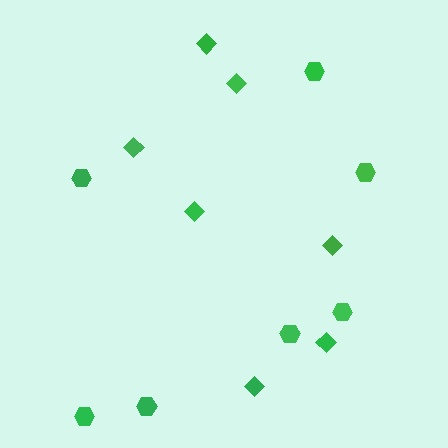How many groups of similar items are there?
There are 2 groups: one group of diamonds (7) and one group of hexagons (7).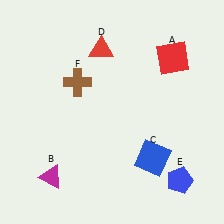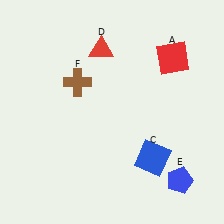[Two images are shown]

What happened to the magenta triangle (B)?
The magenta triangle (B) was removed in Image 2. It was in the bottom-left area of Image 1.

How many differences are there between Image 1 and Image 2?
There is 1 difference between the two images.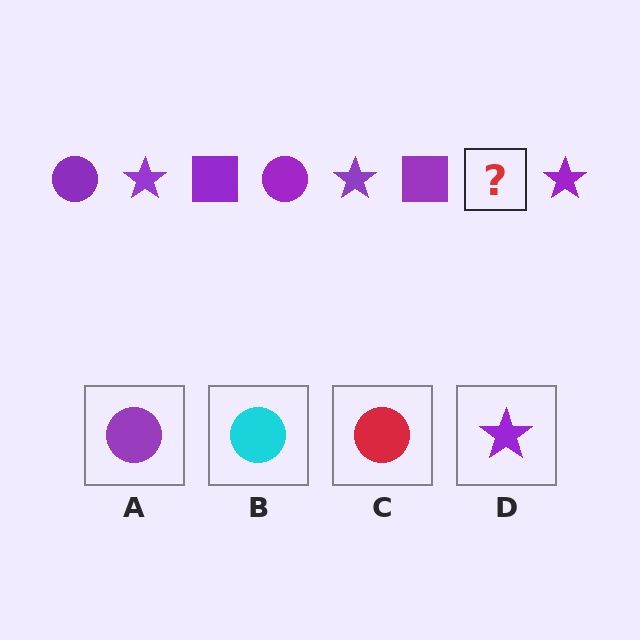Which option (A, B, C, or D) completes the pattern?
A.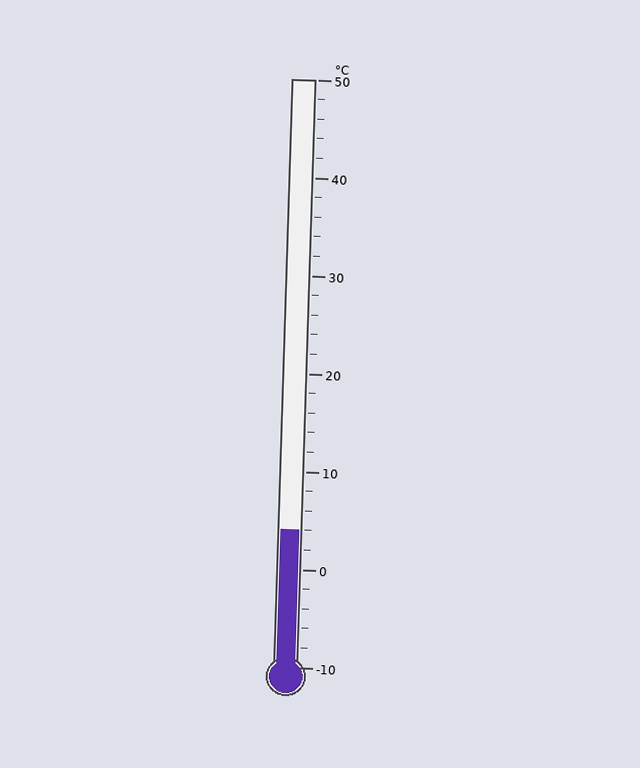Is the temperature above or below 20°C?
The temperature is below 20°C.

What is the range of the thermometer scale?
The thermometer scale ranges from -10°C to 50°C.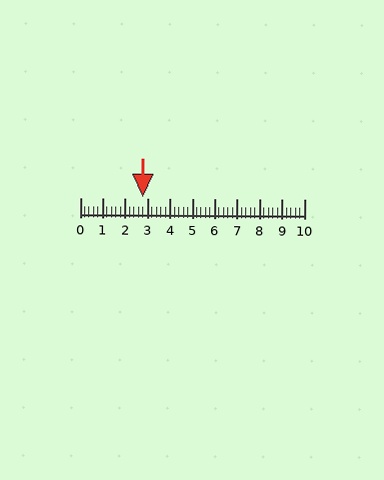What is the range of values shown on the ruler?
The ruler shows values from 0 to 10.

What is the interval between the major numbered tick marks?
The major tick marks are spaced 1 units apart.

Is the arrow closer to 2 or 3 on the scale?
The arrow is closer to 3.